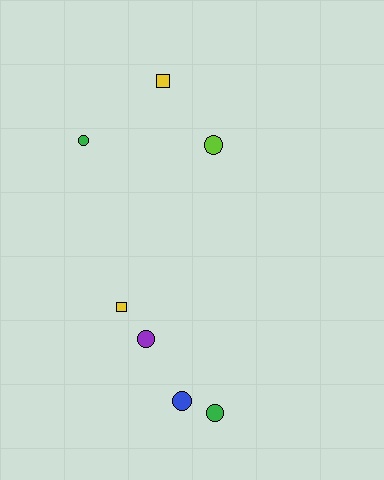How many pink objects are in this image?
There are no pink objects.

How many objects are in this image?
There are 7 objects.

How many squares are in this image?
There are 2 squares.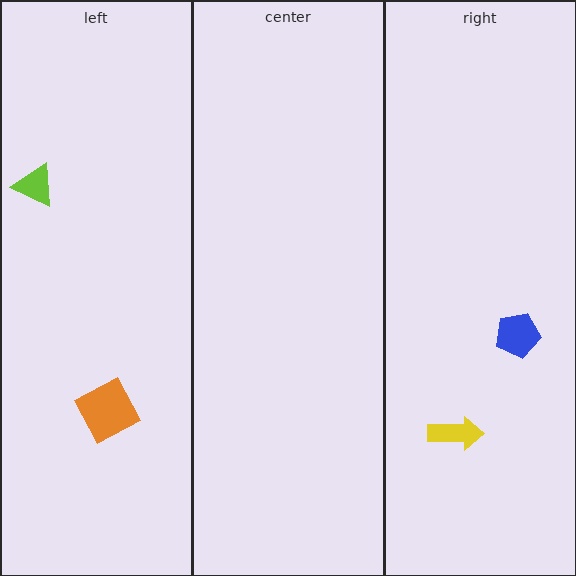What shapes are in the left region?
The orange square, the lime triangle.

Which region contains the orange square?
The left region.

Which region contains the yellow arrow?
The right region.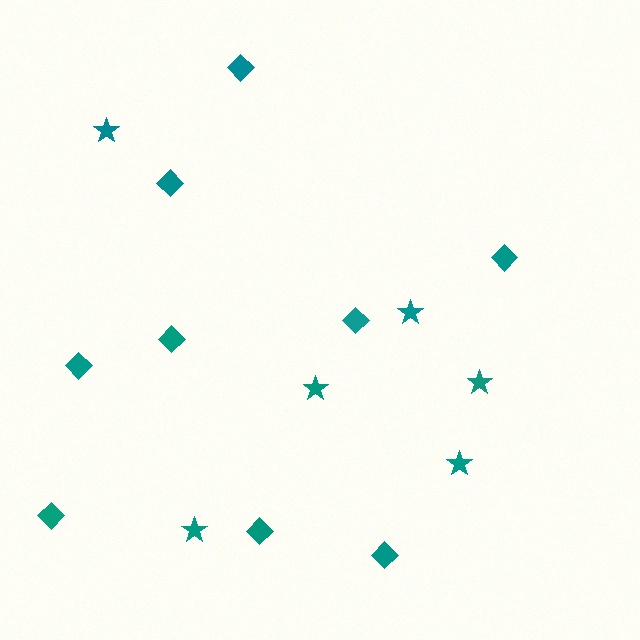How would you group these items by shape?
There are 2 groups: one group of stars (6) and one group of diamonds (9).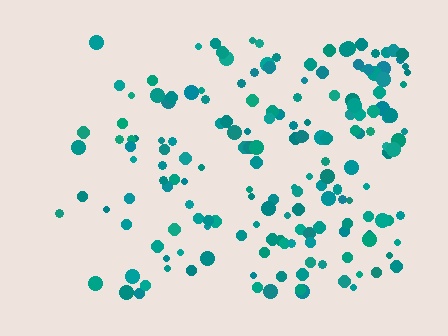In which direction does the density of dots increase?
From left to right, with the right side densest.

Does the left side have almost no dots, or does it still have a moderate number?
Still a moderate number, just noticeably fewer than the right.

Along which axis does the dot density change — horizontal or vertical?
Horizontal.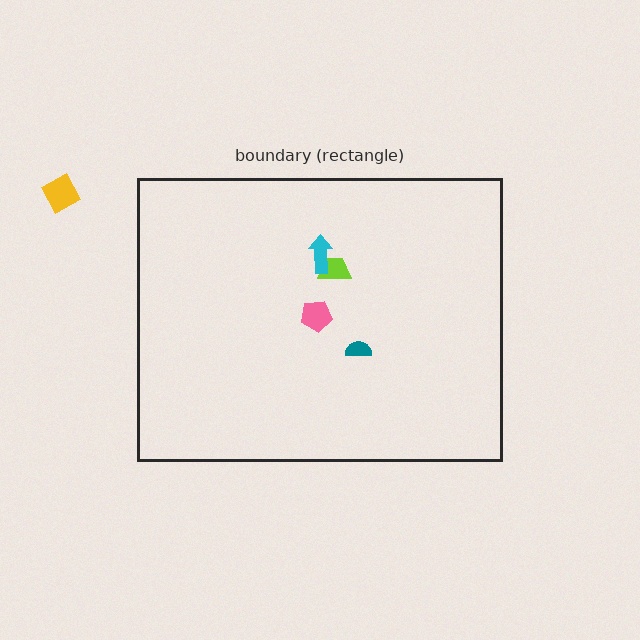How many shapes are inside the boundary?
4 inside, 1 outside.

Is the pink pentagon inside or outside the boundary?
Inside.